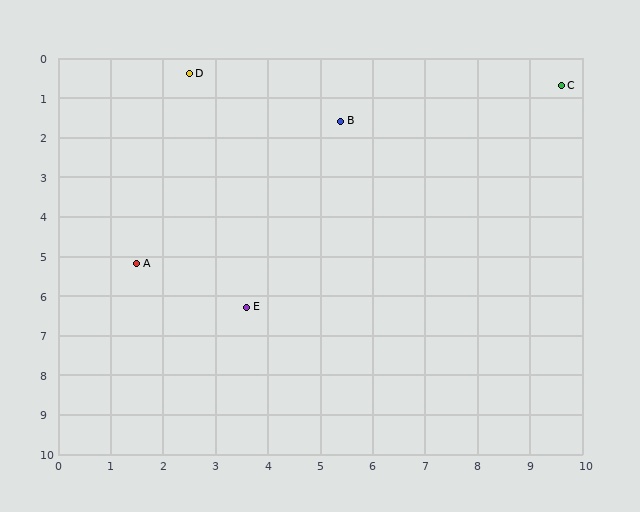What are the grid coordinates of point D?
Point D is at approximately (2.5, 0.4).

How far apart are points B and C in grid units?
Points B and C are about 4.3 grid units apart.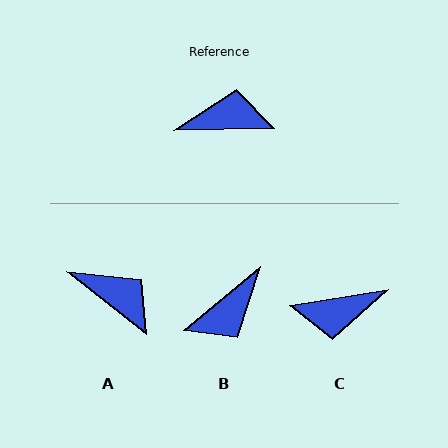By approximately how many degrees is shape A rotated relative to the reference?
Approximately 39 degrees clockwise.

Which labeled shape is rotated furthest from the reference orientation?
C, about 172 degrees away.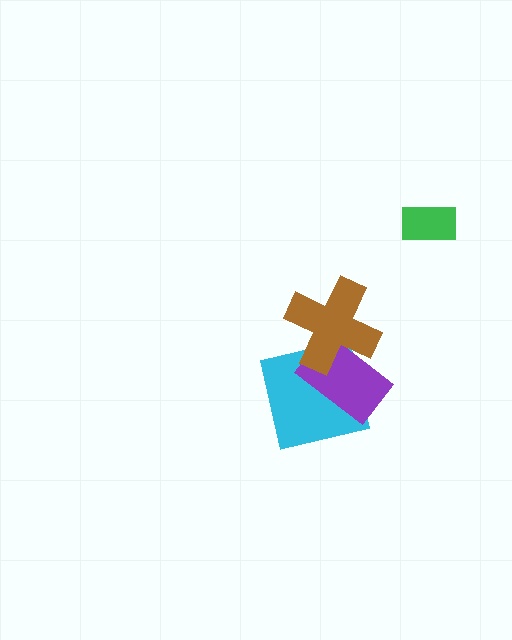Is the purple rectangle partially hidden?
Yes, it is partially covered by another shape.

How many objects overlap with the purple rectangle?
2 objects overlap with the purple rectangle.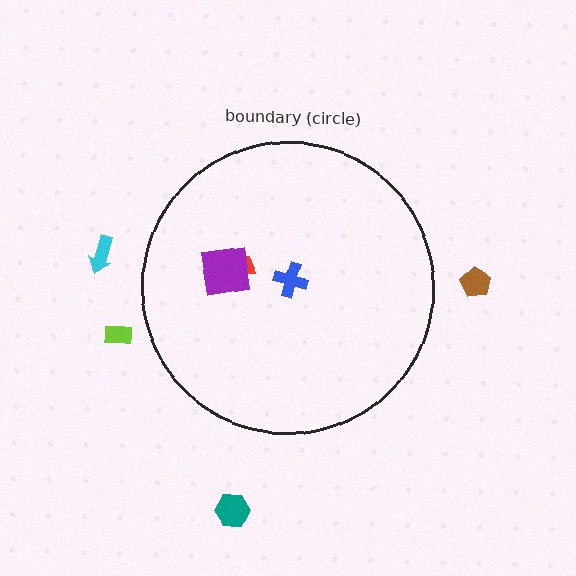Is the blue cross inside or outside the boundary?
Inside.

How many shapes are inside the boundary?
3 inside, 4 outside.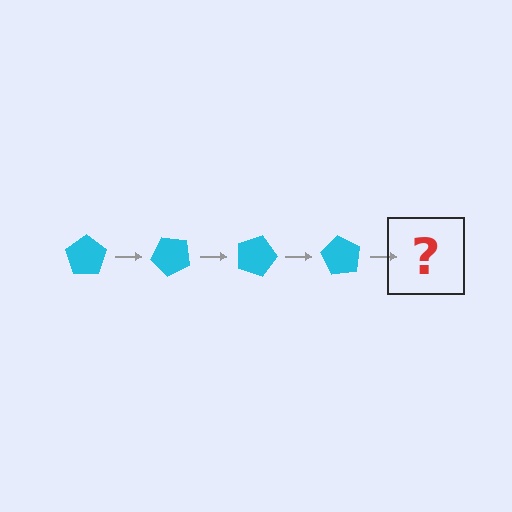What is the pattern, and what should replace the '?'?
The pattern is that the pentagon rotates 45 degrees each step. The '?' should be a cyan pentagon rotated 180 degrees.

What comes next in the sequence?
The next element should be a cyan pentagon rotated 180 degrees.